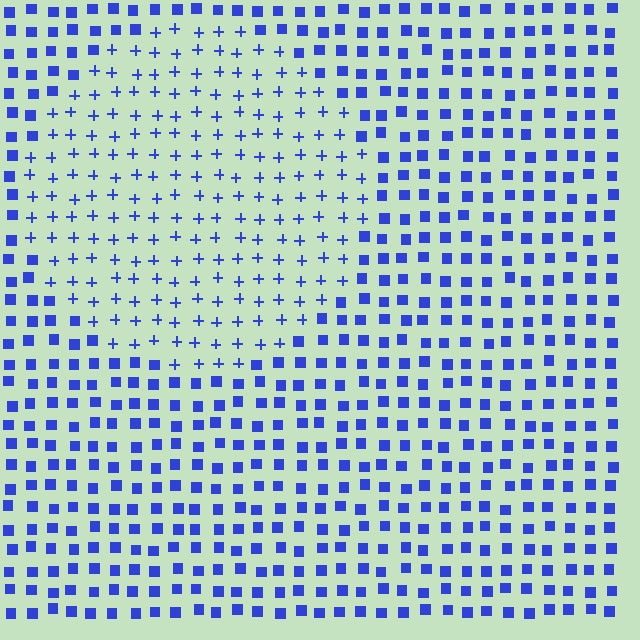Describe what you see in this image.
The image is filled with small blue elements arranged in a uniform grid. A circle-shaped region contains plus signs, while the surrounding area contains squares. The boundary is defined purely by the change in element shape.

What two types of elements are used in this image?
The image uses plus signs inside the circle region and squares outside it.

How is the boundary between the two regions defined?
The boundary is defined by a change in element shape: plus signs inside vs. squares outside. All elements share the same color and spacing.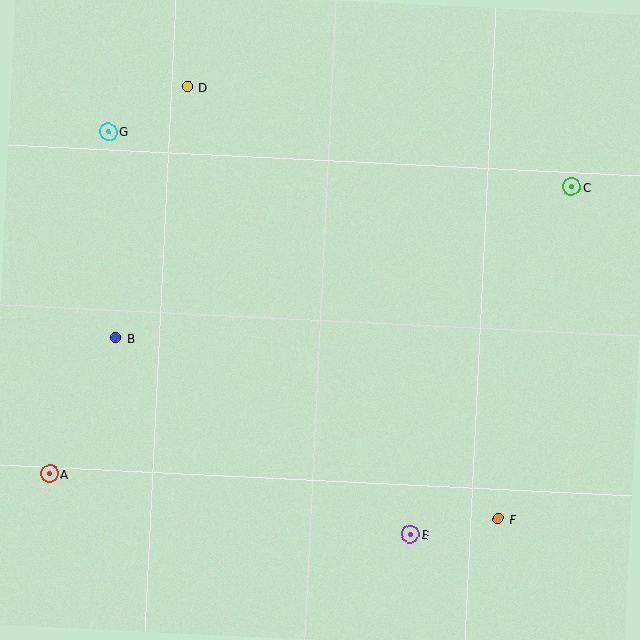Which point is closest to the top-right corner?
Point C is closest to the top-right corner.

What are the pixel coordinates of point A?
Point A is at (49, 474).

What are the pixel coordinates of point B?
Point B is at (116, 338).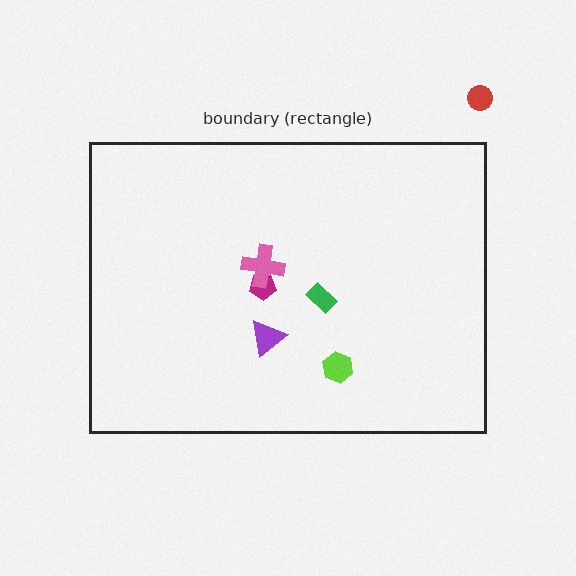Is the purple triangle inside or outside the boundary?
Inside.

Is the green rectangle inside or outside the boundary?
Inside.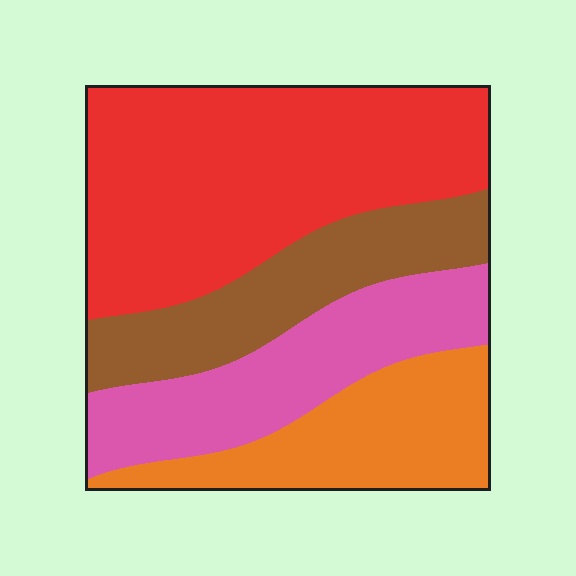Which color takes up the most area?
Red, at roughly 40%.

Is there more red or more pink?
Red.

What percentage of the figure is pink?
Pink covers 21% of the figure.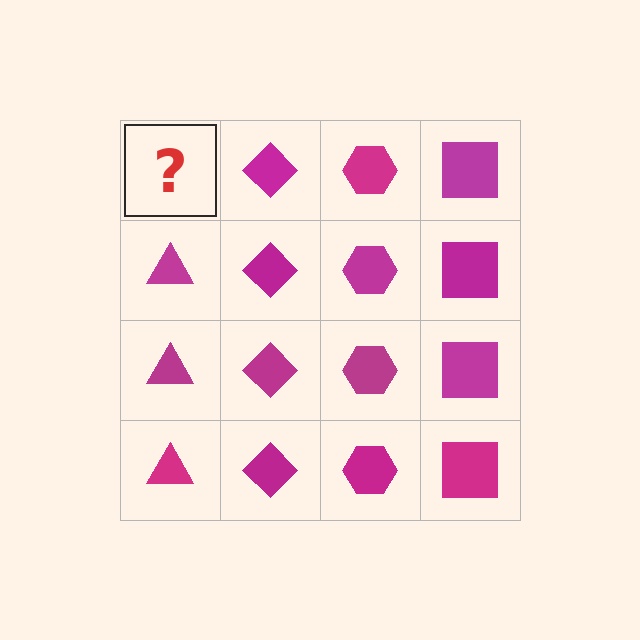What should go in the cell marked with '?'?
The missing cell should contain a magenta triangle.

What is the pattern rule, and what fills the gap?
The rule is that each column has a consistent shape. The gap should be filled with a magenta triangle.